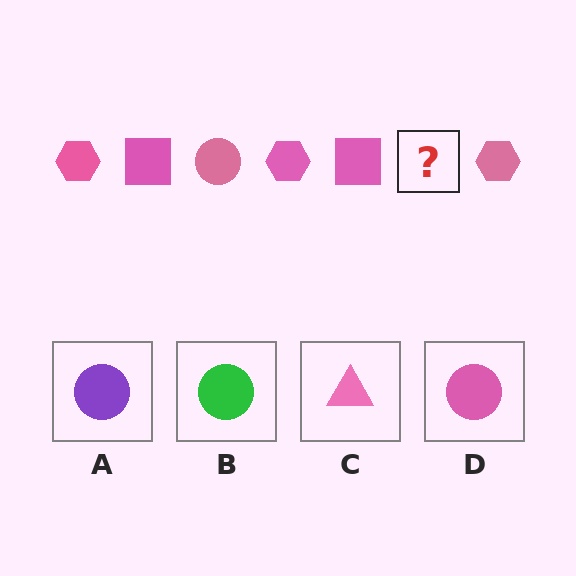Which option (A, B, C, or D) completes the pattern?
D.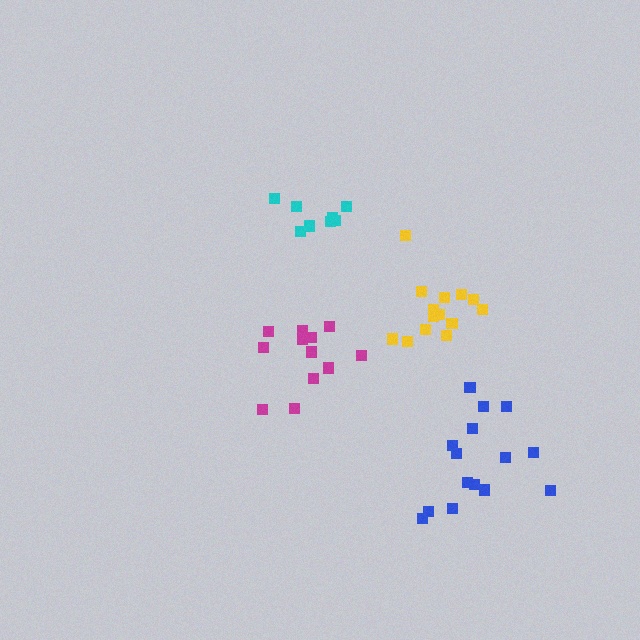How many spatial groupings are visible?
There are 4 spatial groupings.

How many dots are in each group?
Group 1: 9 dots, Group 2: 15 dots, Group 3: 14 dots, Group 4: 12 dots (50 total).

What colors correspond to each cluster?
The clusters are colored: cyan, blue, yellow, magenta.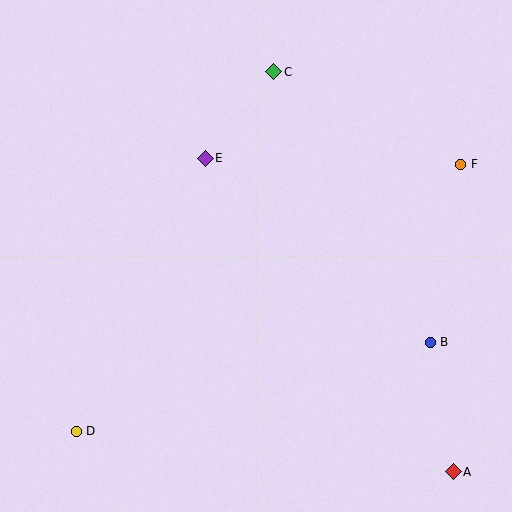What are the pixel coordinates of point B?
Point B is at (430, 342).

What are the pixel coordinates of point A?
Point A is at (453, 472).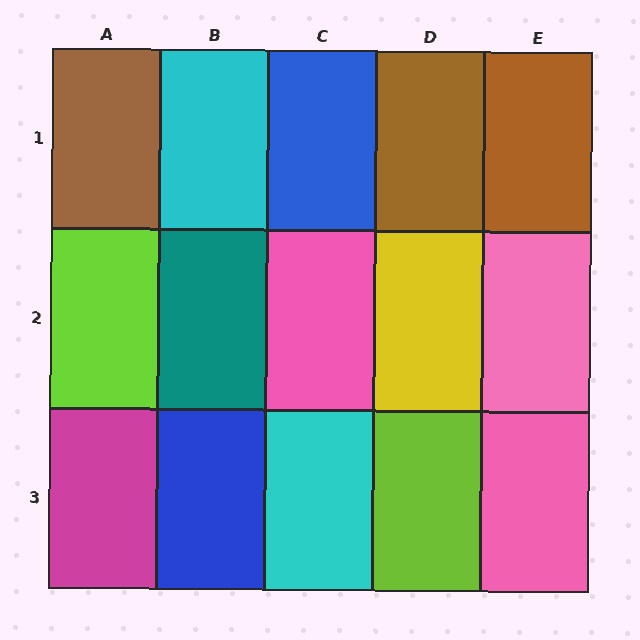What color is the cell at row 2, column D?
Yellow.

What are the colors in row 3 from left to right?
Magenta, blue, cyan, lime, pink.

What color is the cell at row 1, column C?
Blue.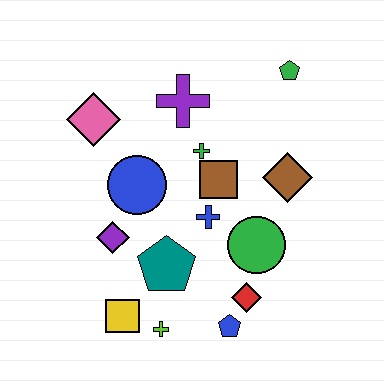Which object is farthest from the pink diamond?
The blue pentagon is farthest from the pink diamond.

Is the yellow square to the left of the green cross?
Yes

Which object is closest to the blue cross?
The brown square is closest to the blue cross.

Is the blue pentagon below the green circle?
Yes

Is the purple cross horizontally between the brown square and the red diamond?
No